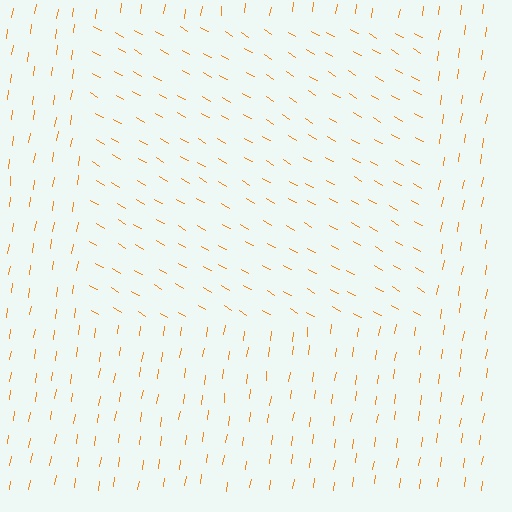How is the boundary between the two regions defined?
The boundary is defined purely by a change in line orientation (approximately 68 degrees difference). All lines are the same color and thickness.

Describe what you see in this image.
The image is filled with small orange line segments. A rectangle region in the image has lines oriented differently from the surrounding lines, creating a visible texture boundary.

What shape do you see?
I see a rectangle.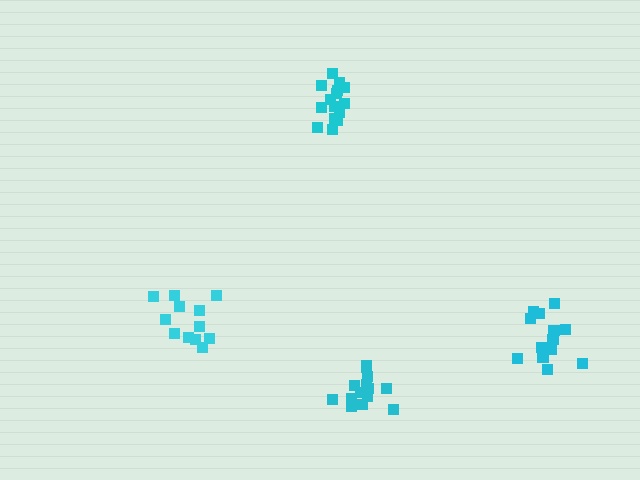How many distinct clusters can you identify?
There are 4 distinct clusters.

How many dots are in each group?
Group 1: 12 dots, Group 2: 14 dots, Group 3: 14 dots, Group 4: 15 dots (55 total).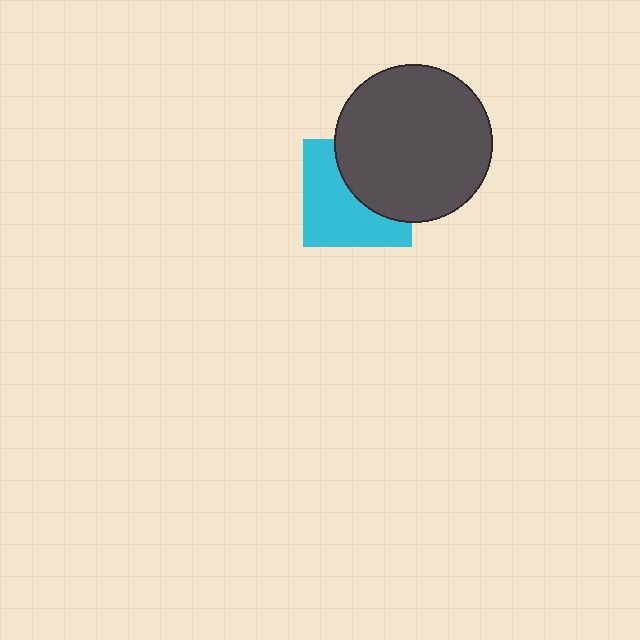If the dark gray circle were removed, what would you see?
You would see the complete cyan square.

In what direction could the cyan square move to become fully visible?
The cyan square could move toward the lower-left. That would shift it out from behind the dark gray circle entirely.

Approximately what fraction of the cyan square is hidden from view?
Roughly 44% of the cyan square is hidden behind the dark gray circle.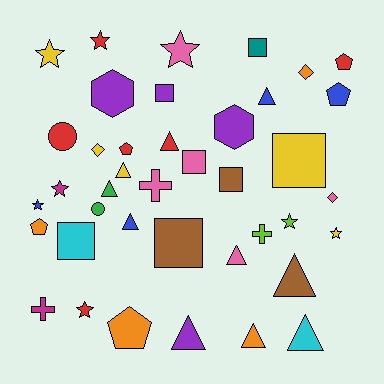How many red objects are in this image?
There are 6 red objects.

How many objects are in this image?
There are 40 objects.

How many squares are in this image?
There are 7 squares.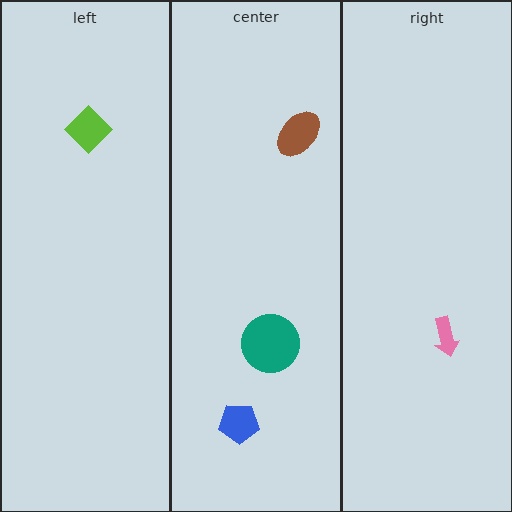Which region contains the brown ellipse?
The center region.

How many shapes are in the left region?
1.